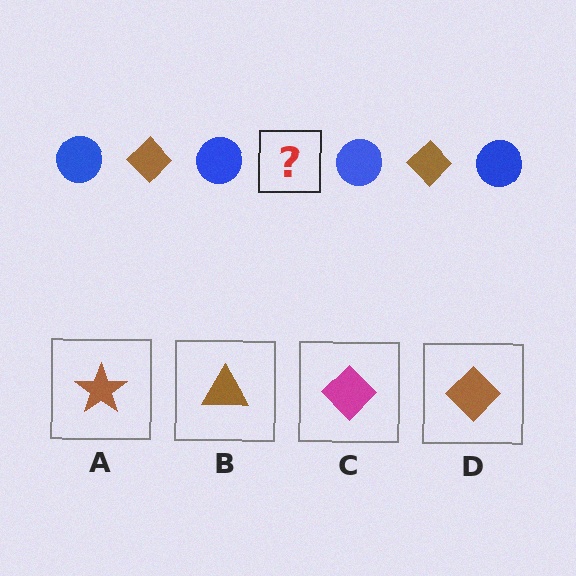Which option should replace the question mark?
Option D.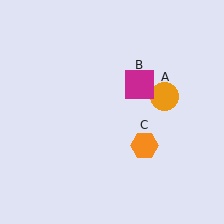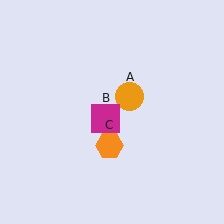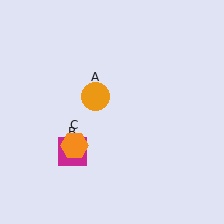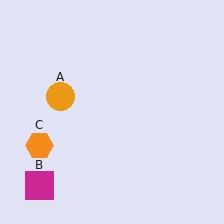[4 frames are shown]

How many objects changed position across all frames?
3 objects changed position: orange circle (object A), magenta square (object B), orange hexagon (object C).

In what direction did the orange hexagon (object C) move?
The orange hexagon (object C) moved left.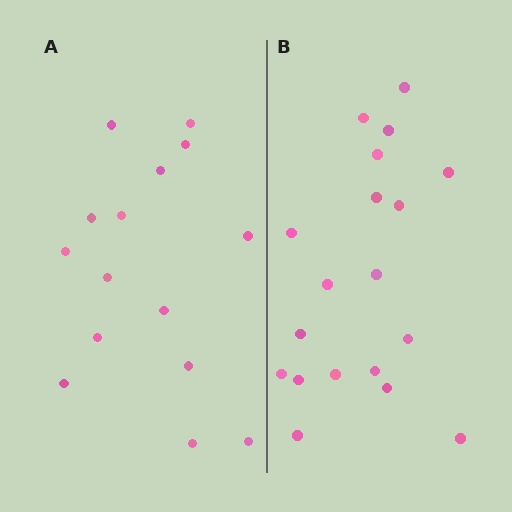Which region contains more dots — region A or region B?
Region B (the right region) has more dots.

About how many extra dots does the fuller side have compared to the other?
Region B has about 4 more dots than region A.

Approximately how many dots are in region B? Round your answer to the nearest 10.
About 20 dots. (The exact count is 19, which rounds to 20.)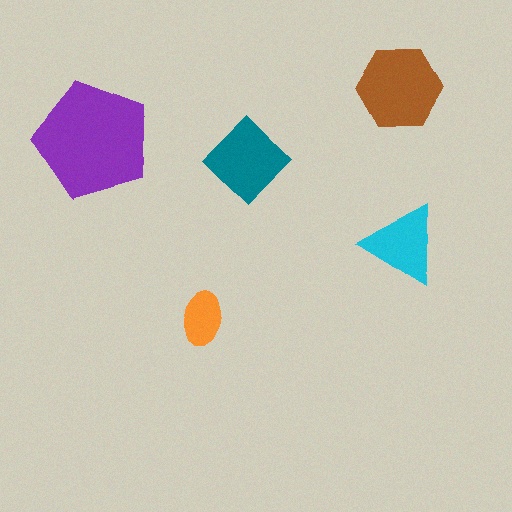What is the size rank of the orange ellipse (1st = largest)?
5th.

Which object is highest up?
The brown hexagon is topmost.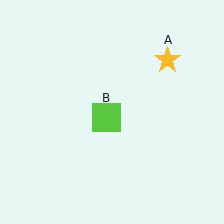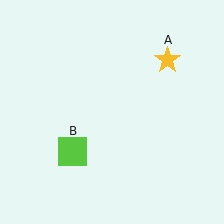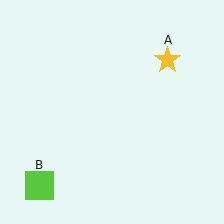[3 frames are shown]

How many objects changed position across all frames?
1 object changed position: lime square (object B).